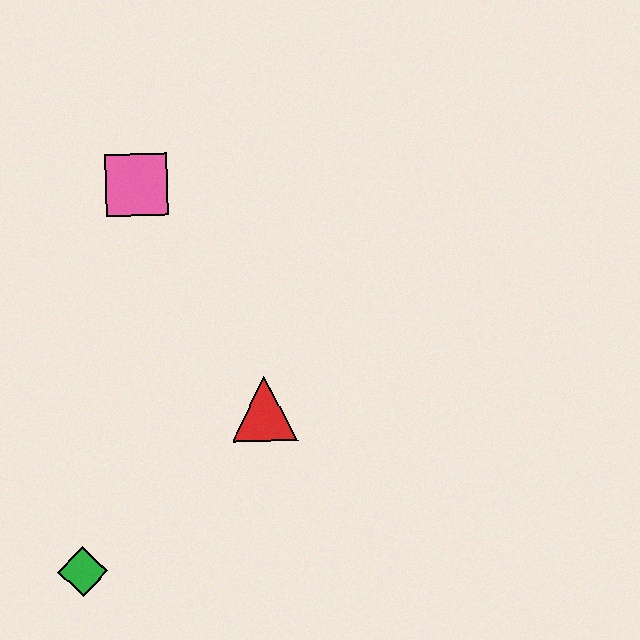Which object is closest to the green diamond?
The red triangle is closest to the green diamond.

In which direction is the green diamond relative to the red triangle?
The green diamond is to the left of the red triangle.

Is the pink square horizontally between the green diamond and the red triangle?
Yes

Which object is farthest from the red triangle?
The pink square is farthest from the red triangle.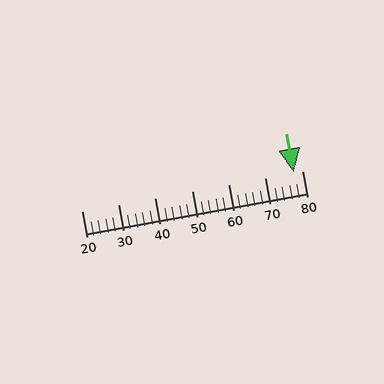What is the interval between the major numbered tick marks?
The major tick marks are spaced 10 units apart.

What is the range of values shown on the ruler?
The ruler shows values from 20 to 80.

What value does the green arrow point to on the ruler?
The green arrow points to approximately 78.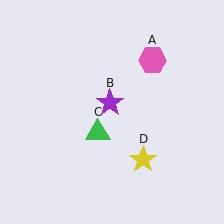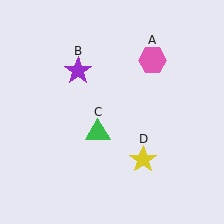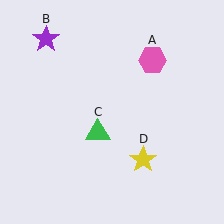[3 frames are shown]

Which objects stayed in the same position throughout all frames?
Pink hexagon (object A) and green triangle (object C) and yellow star (object D) remained stationary.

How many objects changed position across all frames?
1 object changed position: purple star (object B).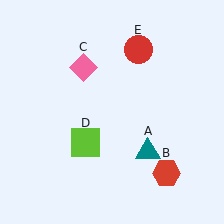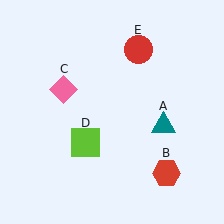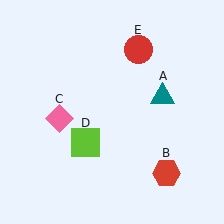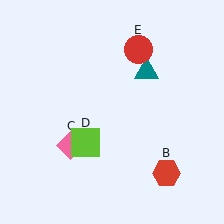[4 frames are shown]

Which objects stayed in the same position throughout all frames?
Red hexagon (object B) and lime square (object D) and red circle (object E) remained stationary.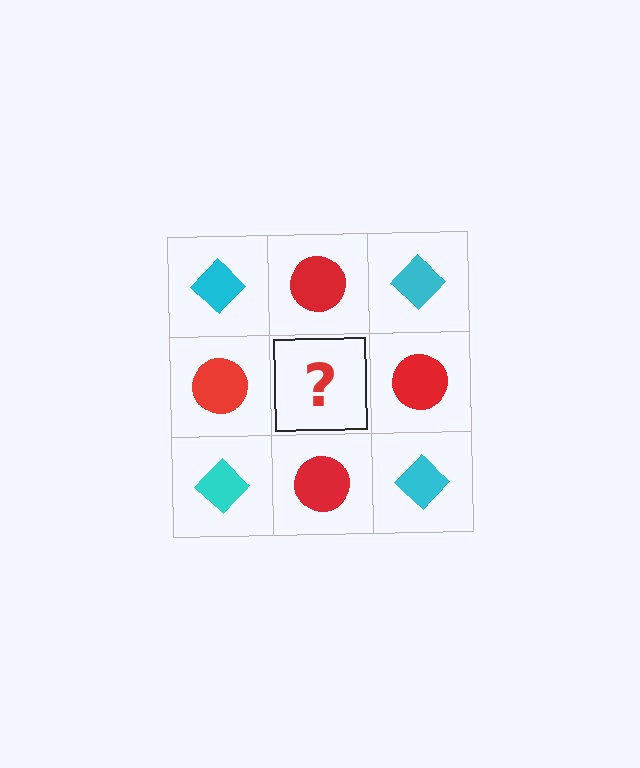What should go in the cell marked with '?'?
The missing cell should contain a cyan diamond.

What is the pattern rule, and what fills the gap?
The rule is that it alternates cyan diamond and red circle in a checkerboard pattern. The gap should be filled with a cyan diamond.